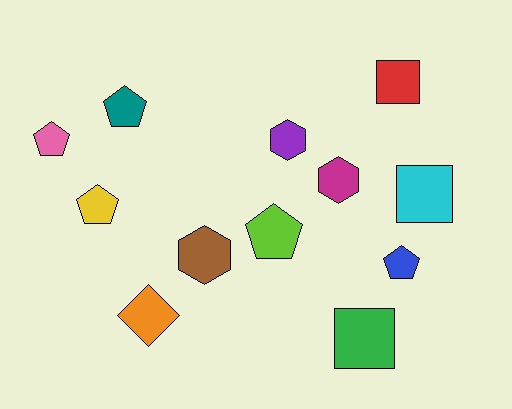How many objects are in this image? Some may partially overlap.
There are 12 objects.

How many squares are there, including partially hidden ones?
There are 3 squares.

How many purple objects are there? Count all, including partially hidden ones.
There is 1 purple object.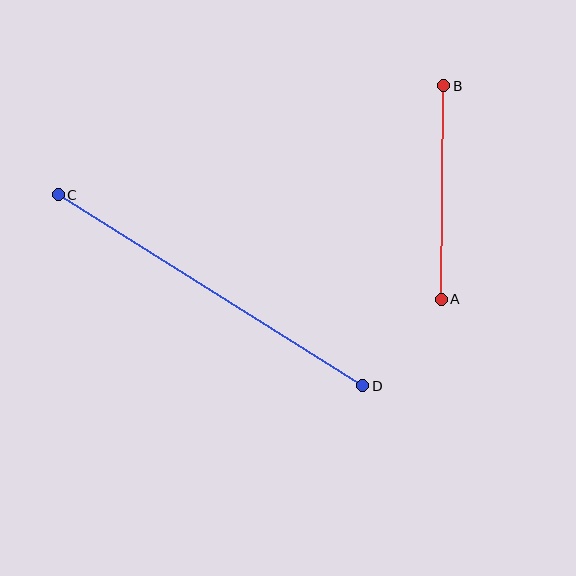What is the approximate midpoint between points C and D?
The midpoint is at approximately (211, 290) pixels.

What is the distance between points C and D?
The distance is approximately 359 pixels.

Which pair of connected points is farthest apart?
Points C and D are farthest apart.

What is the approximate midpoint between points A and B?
The midpoint is at approximately (443, 192) pixels.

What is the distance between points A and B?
The distance is approximately 214 pixels.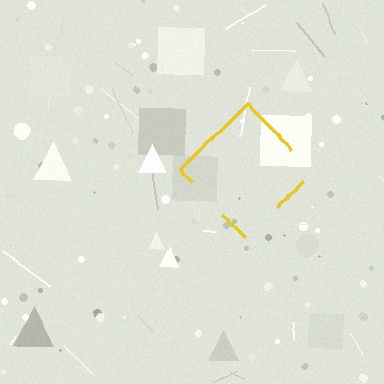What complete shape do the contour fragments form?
The contour fragments form a diamond.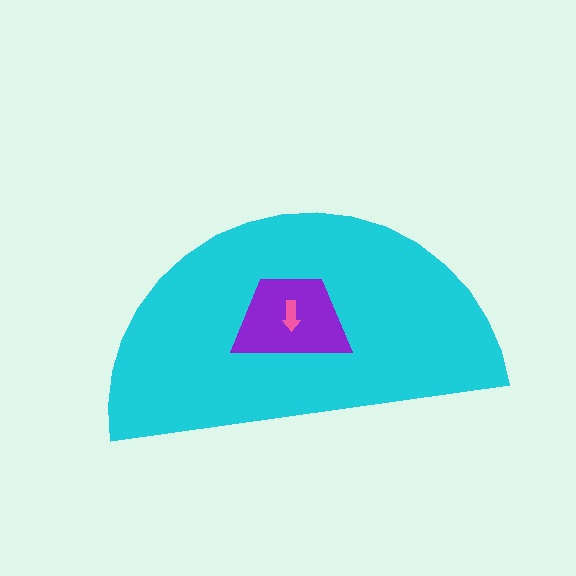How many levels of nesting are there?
3.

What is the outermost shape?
The cyan semicircle.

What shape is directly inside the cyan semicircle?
The purple trapezoid.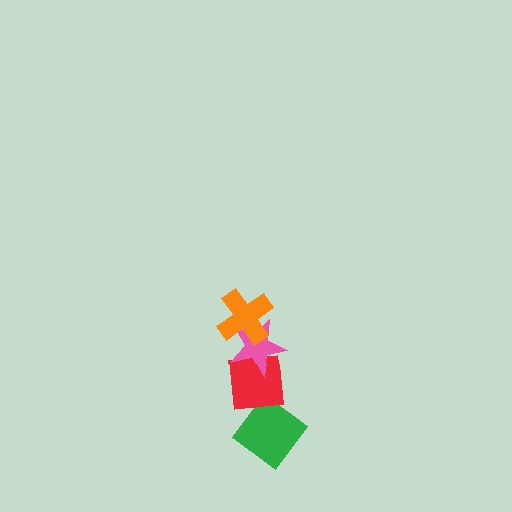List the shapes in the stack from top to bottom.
From top to bottom: the orange cross, the pink star, the red square, the green diamond.